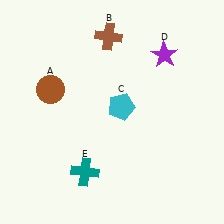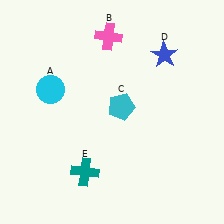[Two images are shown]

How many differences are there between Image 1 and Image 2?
There are 3 differences between the two images.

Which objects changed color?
A changed from brown to cyan. B changed from brown to pink. D changed from purple to blue.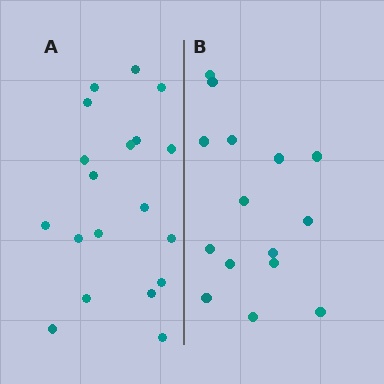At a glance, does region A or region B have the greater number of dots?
Region A (the left region) has more dots.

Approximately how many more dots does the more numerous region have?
Region A has about 4 more dots than region B.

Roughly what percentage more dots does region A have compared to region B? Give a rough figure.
About 25% more.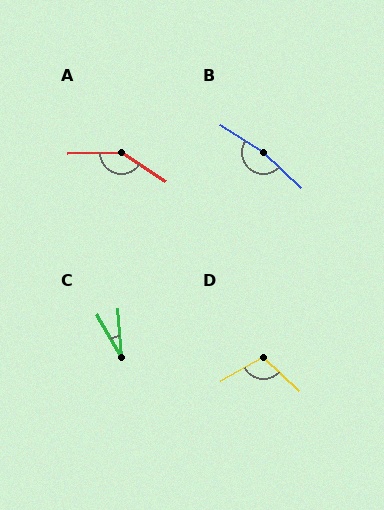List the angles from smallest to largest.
C (25°), D (108°), A (146°), B (169°).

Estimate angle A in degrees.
Approximately 146 degrees.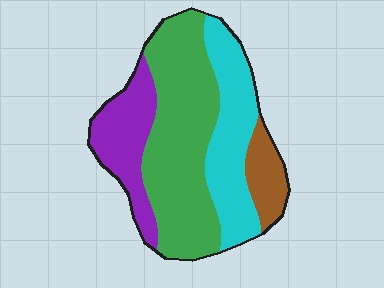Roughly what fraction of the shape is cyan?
Cyan takes up about one quarter (1/4) of the shape.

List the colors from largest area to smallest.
From largest to smallest: green, cyan, purple, brown.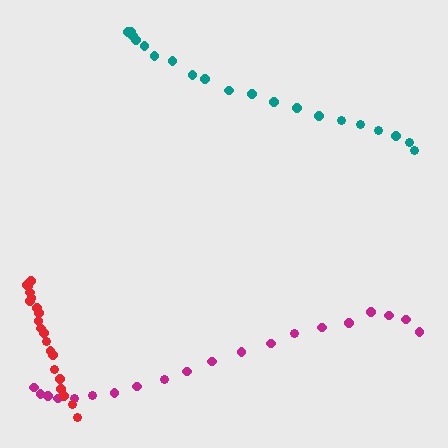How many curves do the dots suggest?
There are 3 distinct paths.